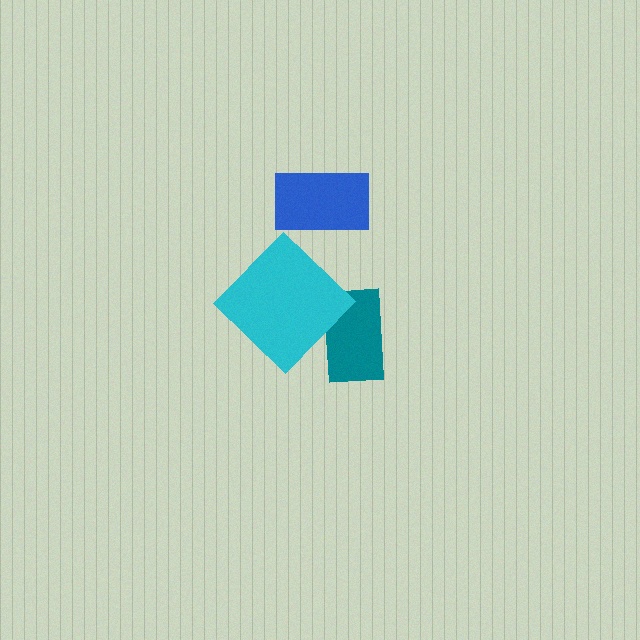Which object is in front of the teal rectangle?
The cyan diamond is in front of the teal rectangle.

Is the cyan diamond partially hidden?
No, no other shape covers it.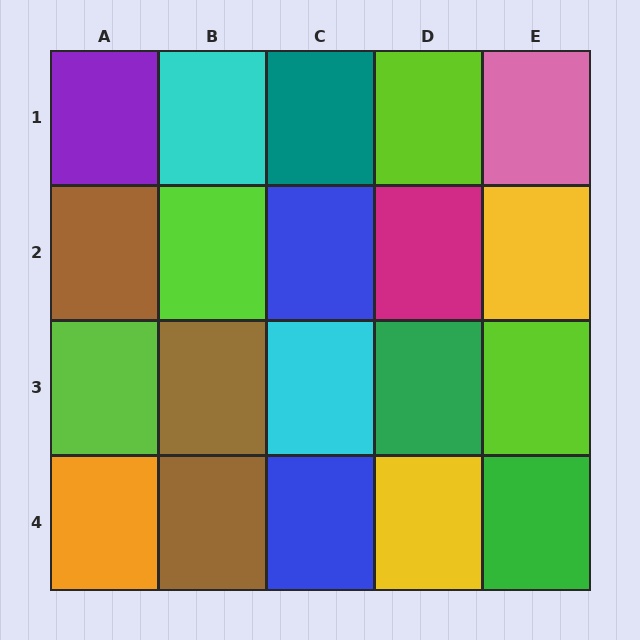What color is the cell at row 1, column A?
Purple.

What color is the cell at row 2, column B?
Lime.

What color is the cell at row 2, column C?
Blue.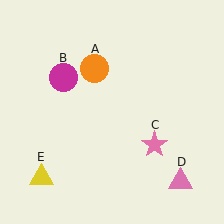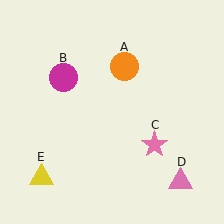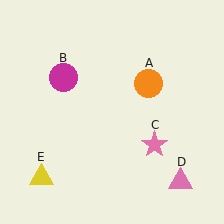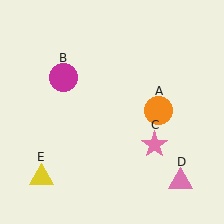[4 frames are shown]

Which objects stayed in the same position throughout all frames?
Magenta circle (object B) and pink star (object C) and pink triangle (object D) and yellow triangle (object E) remained stationary.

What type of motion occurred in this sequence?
The orange circle (object A) rotated clockwise around the center of the scene.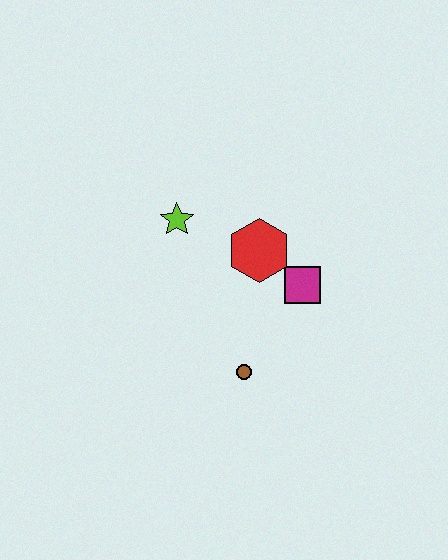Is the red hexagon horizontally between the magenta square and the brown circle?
Yes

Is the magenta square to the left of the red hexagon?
No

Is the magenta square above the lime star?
No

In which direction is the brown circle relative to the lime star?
The brown circle is below the lime star.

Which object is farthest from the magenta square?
The lime star is farthest from the magenta square.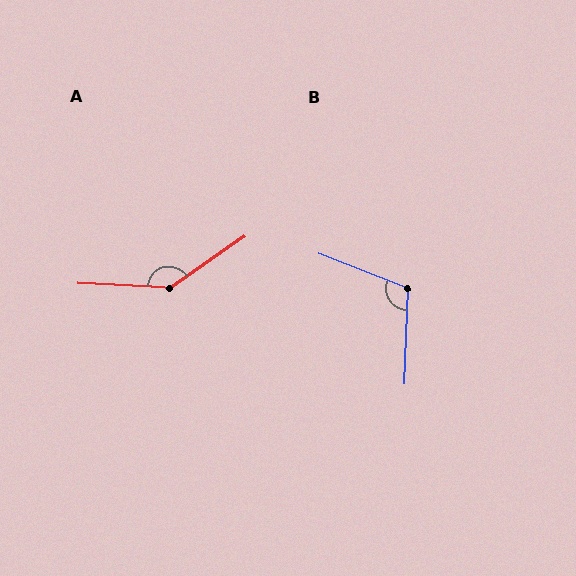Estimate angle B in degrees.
Approximately 109 degrees.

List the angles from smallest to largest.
B (109°), A (143°).